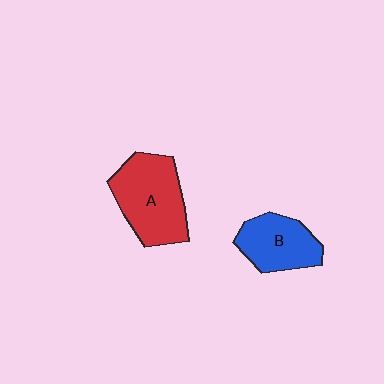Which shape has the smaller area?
Shape B (blue).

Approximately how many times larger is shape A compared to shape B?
Approximately 1.4 times.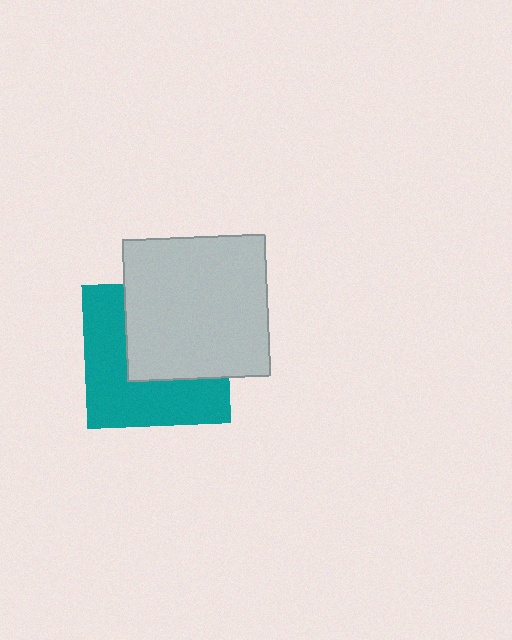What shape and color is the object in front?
The object in front is a light gray square.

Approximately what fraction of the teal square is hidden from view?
Roughly 49% of the teal square is hidden behind the light gray square.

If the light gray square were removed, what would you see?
You would see the complete teal square.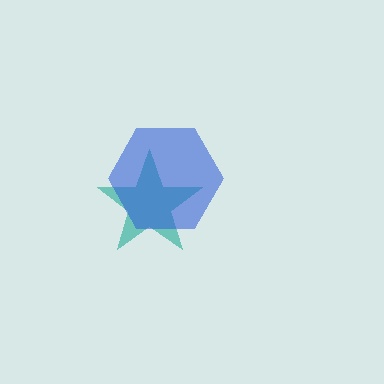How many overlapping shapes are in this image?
There are 2 overlapping shapes in the image.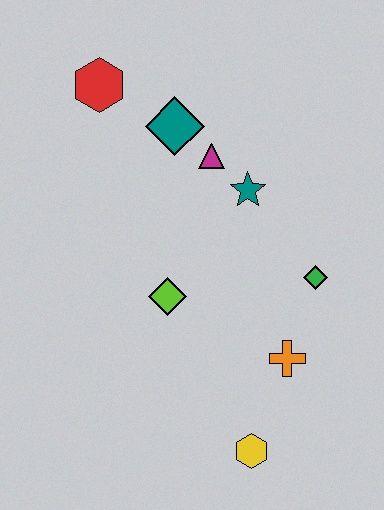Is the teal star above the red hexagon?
No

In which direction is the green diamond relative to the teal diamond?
The green diamond is below the teal diamond.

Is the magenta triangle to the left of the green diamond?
Yes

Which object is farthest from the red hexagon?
The yellow hexagon is farthest from the red hexagon.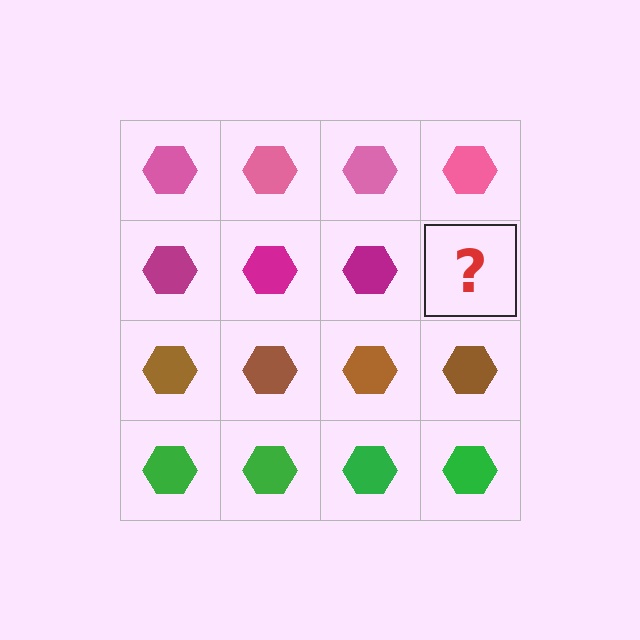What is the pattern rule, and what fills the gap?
The rule is that each row has a consistent color. The gap should be filled with a magenta hexagon.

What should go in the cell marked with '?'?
The missing cell should contain a magenta hexagon.